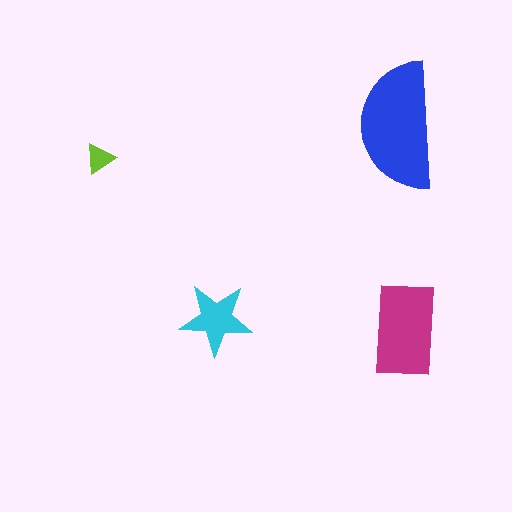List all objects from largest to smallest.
The blue semicircle, the magenta rectangle, the cyan star, the lime triangle.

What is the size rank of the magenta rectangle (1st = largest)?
2nd.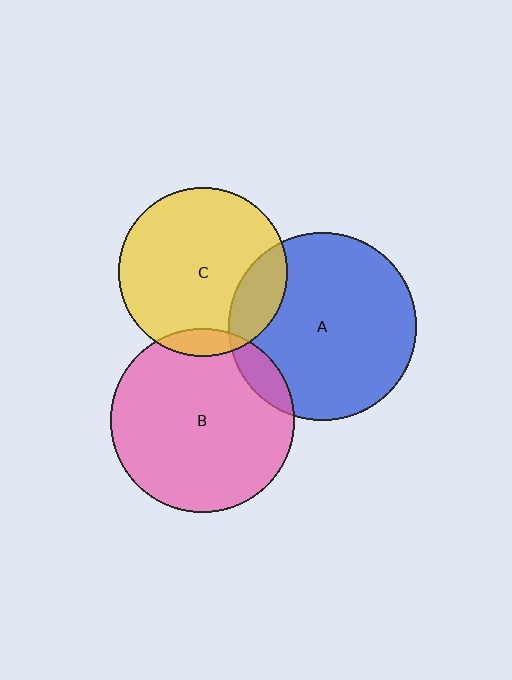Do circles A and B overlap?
Yes.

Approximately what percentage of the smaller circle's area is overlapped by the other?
Approximately 10%.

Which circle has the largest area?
Circle A (blue).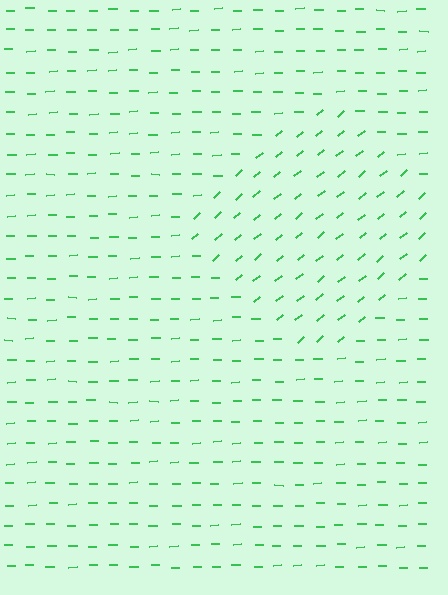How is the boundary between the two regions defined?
The boundary is defined purely by a change in line orientation (approximately 38 degrees difference). All lines are the same color and thickness.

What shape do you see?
I see a diamond.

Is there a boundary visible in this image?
Yes, there is a texture boundary formed by a change in line orientation.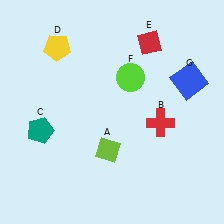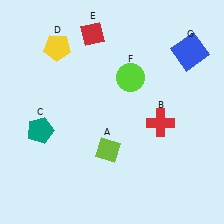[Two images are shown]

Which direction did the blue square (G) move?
The blue square (G) moved up.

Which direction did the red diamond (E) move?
The red diamond (E) moved left.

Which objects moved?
The objects that moved are: the red diamond (E), the blue square (G).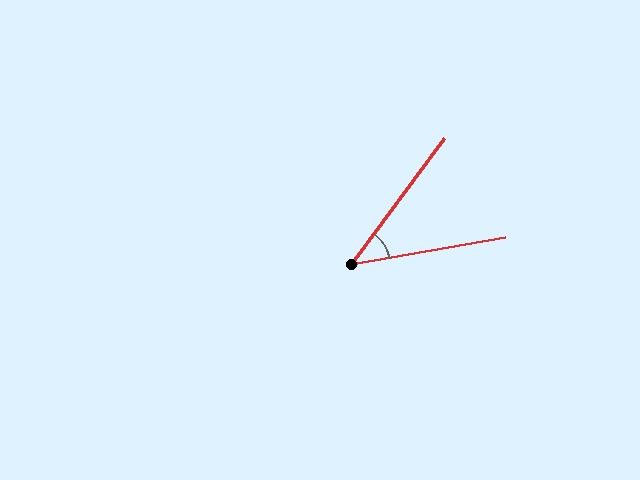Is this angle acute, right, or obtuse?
It is acute.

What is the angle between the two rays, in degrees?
Approximately 44 degrees.